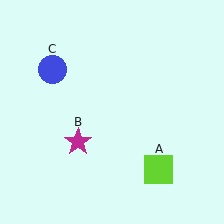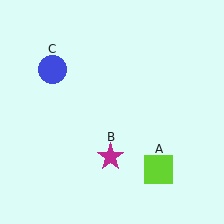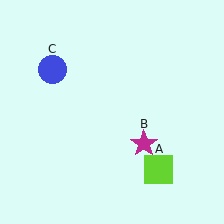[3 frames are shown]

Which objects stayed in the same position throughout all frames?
Lime square (object A) and blue circle (object C) remained stationary.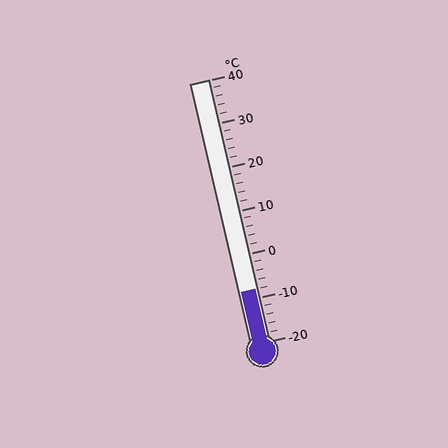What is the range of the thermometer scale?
The thermometer scale ranges from -20°C to 40°C.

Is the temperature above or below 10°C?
The temperature is below 10°C.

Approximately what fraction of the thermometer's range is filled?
The thermometer is filled to approximately 20% of its range.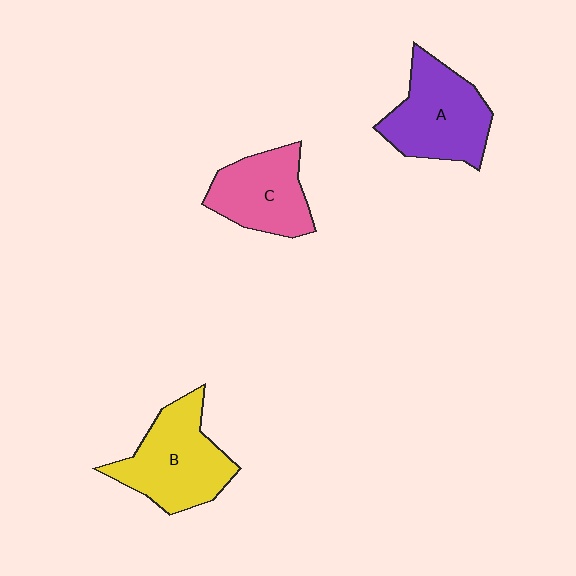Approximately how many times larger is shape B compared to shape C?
Approximately 1.2 times.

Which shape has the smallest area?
Shape C (pink).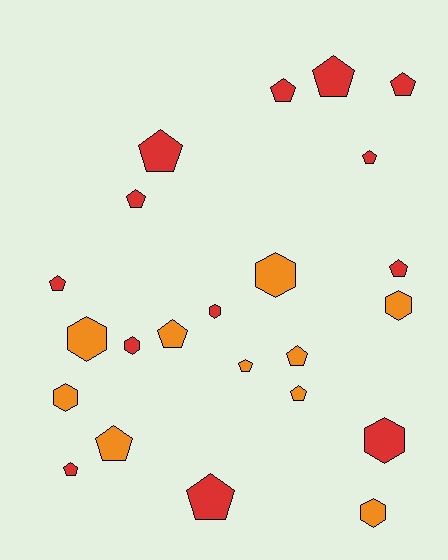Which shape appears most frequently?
Pentagon, with 15 objects.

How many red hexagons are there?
There are 3 red hexagons.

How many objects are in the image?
There are 23 objects.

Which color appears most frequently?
Red, with 13 objects.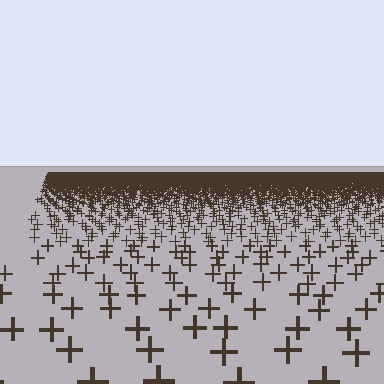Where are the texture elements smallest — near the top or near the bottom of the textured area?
Near the top.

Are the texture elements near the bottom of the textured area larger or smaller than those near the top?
Larger. Near the bottom, elements are closer to the viewer and appear at a bigger on-screen size.